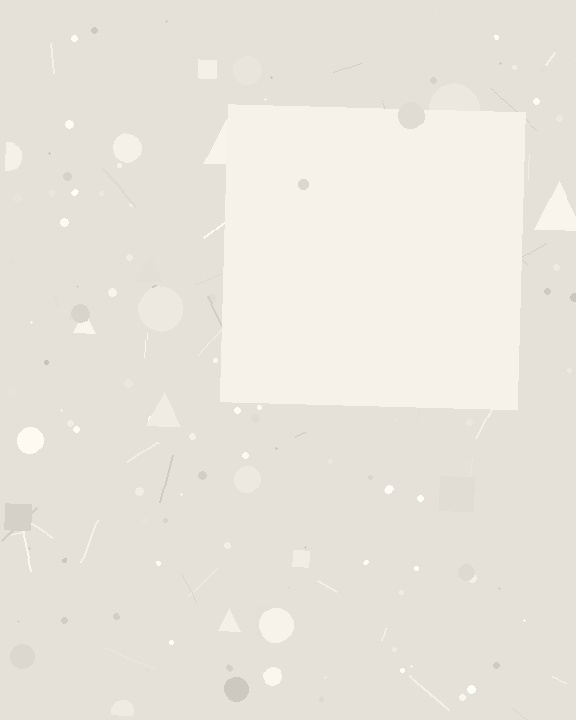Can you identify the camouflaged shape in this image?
The camouflaged shape is a square.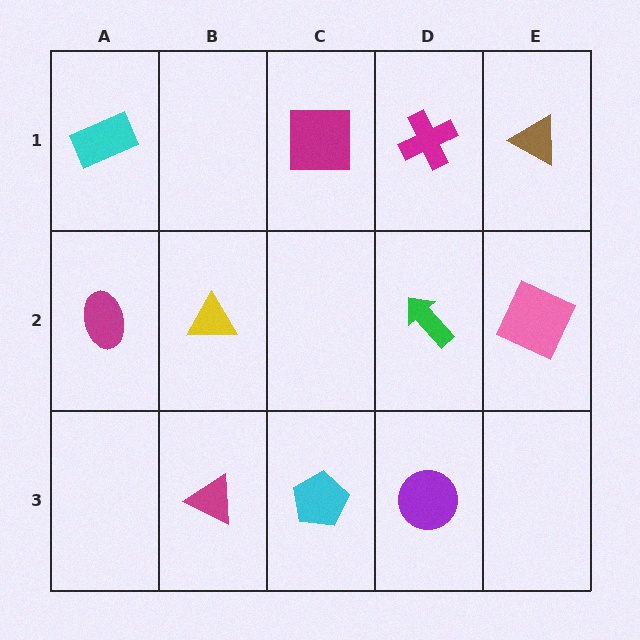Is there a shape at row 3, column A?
No, that cell is empty.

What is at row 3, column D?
A purple circle.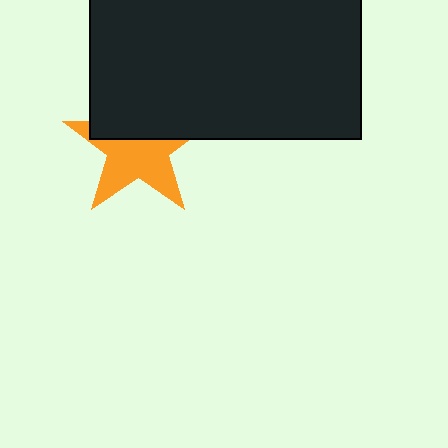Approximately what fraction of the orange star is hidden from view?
Roughly 43% of the orange star is hidden behind the black rectangle.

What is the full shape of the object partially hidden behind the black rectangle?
The partially hidden object is an orange star.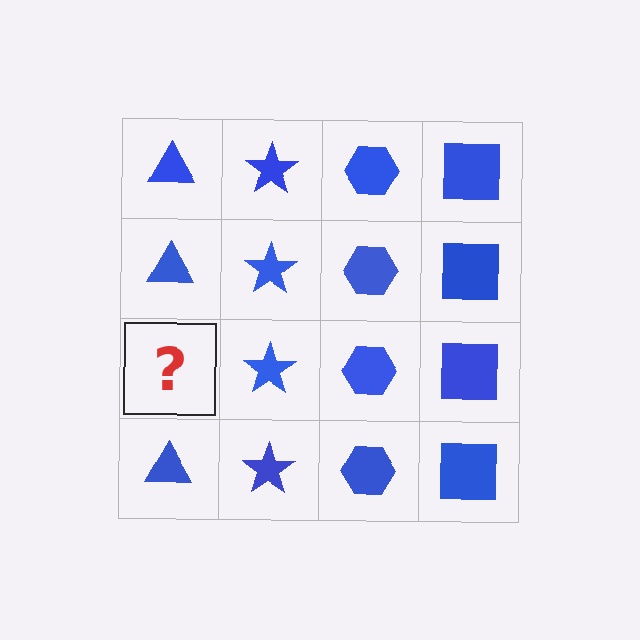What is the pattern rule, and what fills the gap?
The rule is that each column has a consistent shape. The gap should be filled with a blue triangle.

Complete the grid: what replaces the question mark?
The question mark should be replaced with a blue triangle.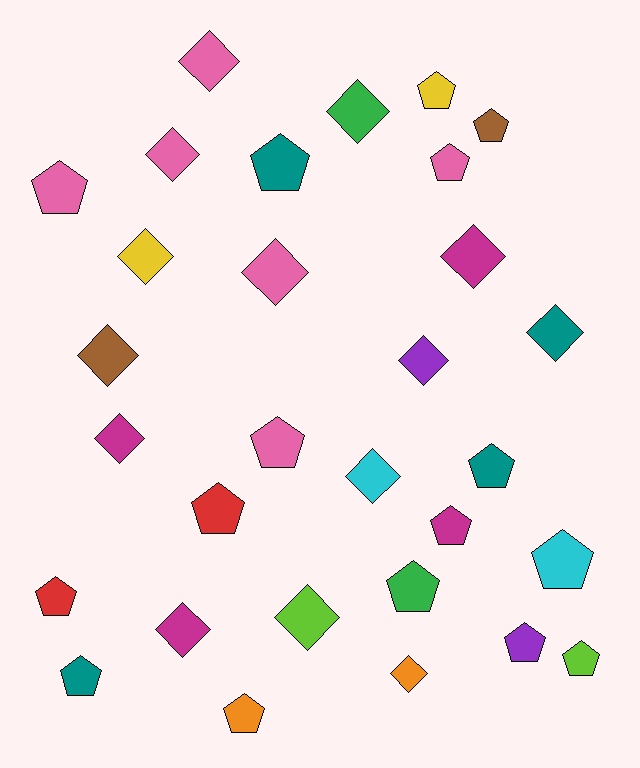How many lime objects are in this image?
There are 2 lime objects.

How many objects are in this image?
There are 30 objects.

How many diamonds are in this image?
There are 14 diamonds.